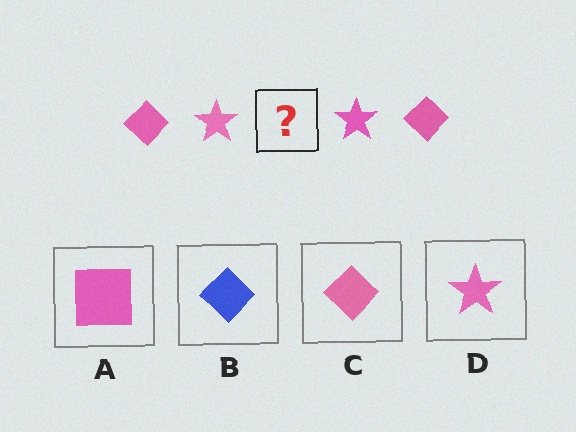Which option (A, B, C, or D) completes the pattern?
C.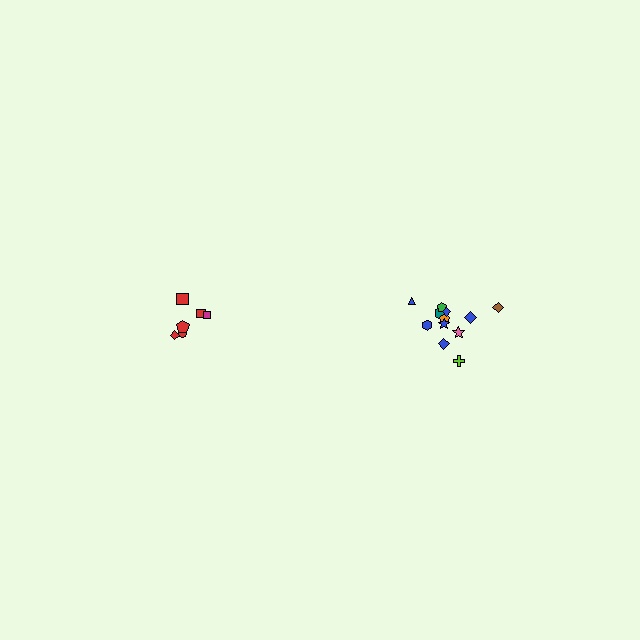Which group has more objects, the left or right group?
The right group.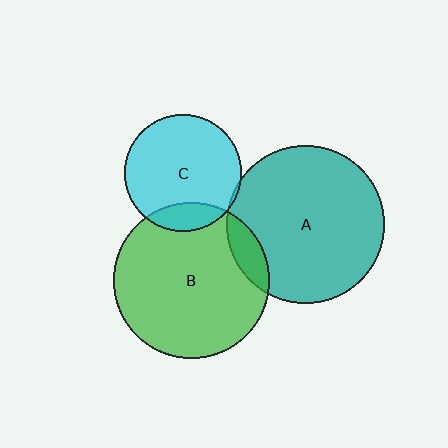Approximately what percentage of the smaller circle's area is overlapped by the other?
Approximately 15%.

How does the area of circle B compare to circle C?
Approximately 1.8 times.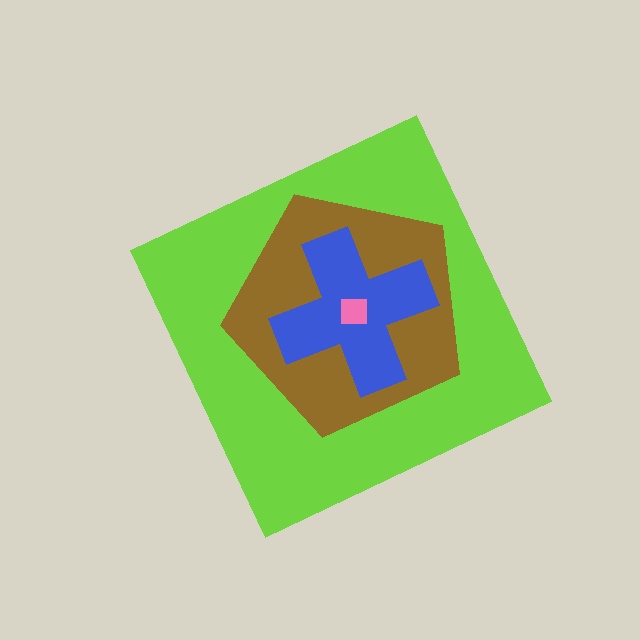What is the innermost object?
The pink square.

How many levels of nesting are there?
4.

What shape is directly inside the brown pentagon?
The blue cross.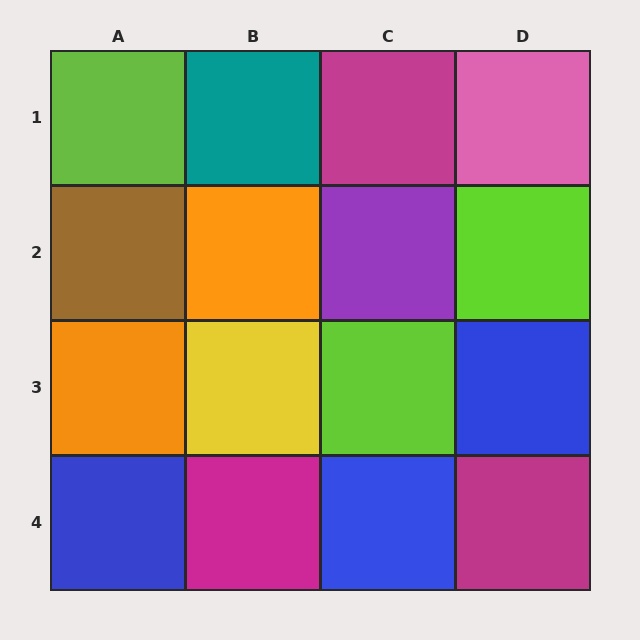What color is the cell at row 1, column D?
Pink.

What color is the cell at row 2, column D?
Lime.